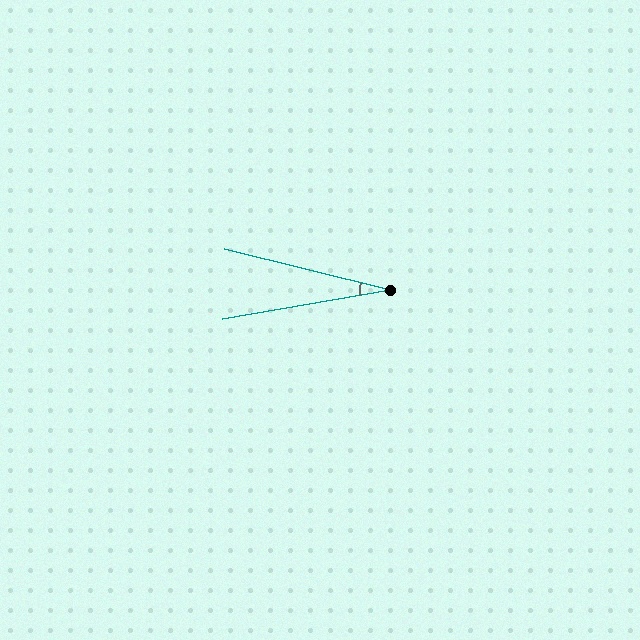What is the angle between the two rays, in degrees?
Approximately 24 degrees.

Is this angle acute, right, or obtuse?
It is acute.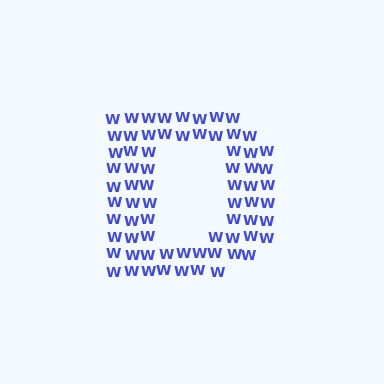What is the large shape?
The large shape is the letter D.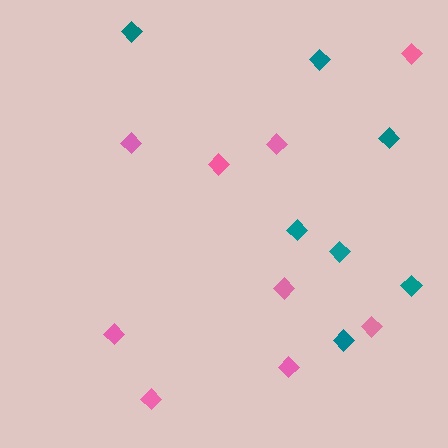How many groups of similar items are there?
There are 2 groups: one group of teal diamonds (7) and one group of pink diamonds (9).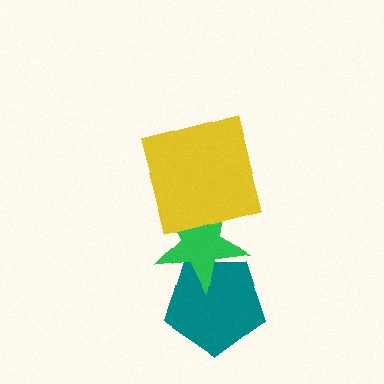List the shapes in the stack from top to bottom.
From top to bottom: the yellow square, the green star, the teal pentagon.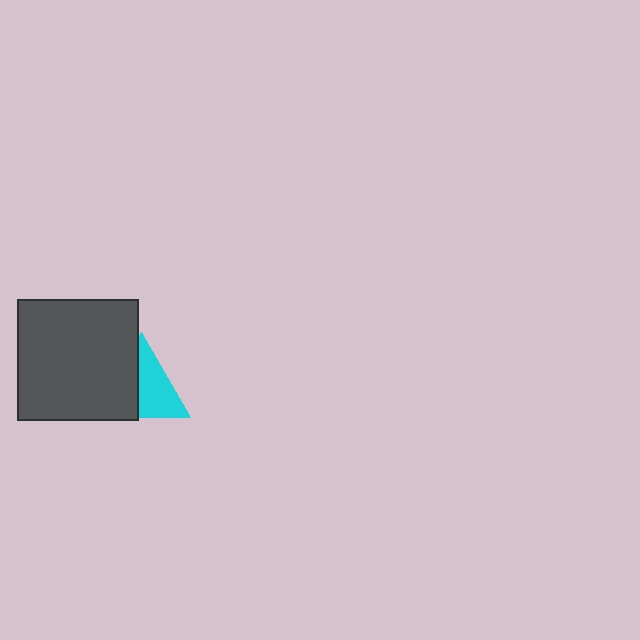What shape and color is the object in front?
The object in front is a dark gray square.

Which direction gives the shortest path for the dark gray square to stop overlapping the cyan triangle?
Moving left gives the shortest separation.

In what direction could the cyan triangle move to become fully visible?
The cyan triangle could move right. That would shift it out from behind the dark gray square entirely.